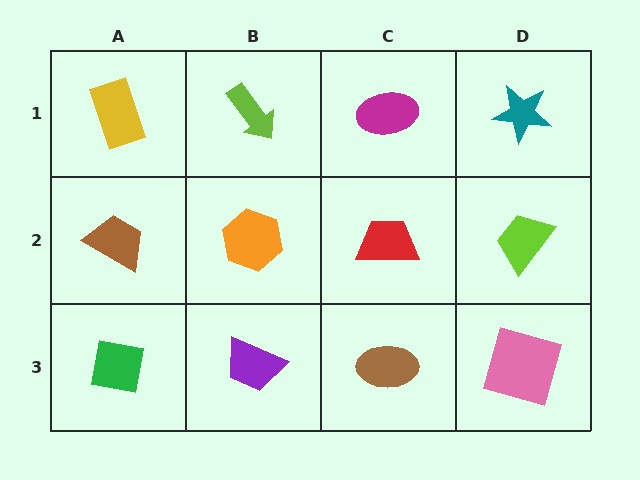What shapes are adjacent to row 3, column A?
A brown trapezoid (row 2, column A), a purple trapezoid (row 3, column B).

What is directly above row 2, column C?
A magenta ellipse.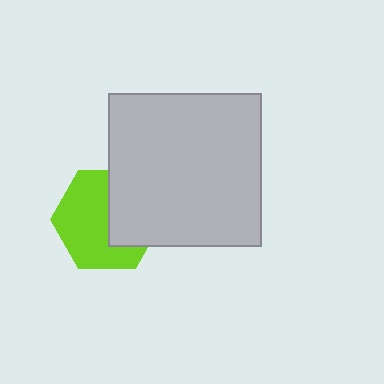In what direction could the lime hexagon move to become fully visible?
The lime hexagon could move left. That would shift it out from behind the light gray square entirely.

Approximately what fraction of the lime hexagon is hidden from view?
Roughly 41% of the lime hexagon is hidden behind the light gray square.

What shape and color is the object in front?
The object in front is a light gray square.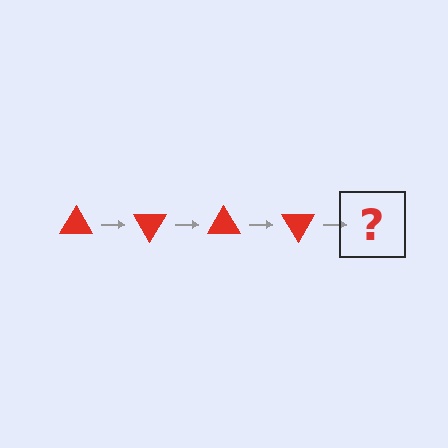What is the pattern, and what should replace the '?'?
The pattern is that the triangle rotates 60 degrees each step. The '?' should be a red triangle rotated 240 degrees.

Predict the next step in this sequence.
The next step is a red triangle rotated 240 degrees.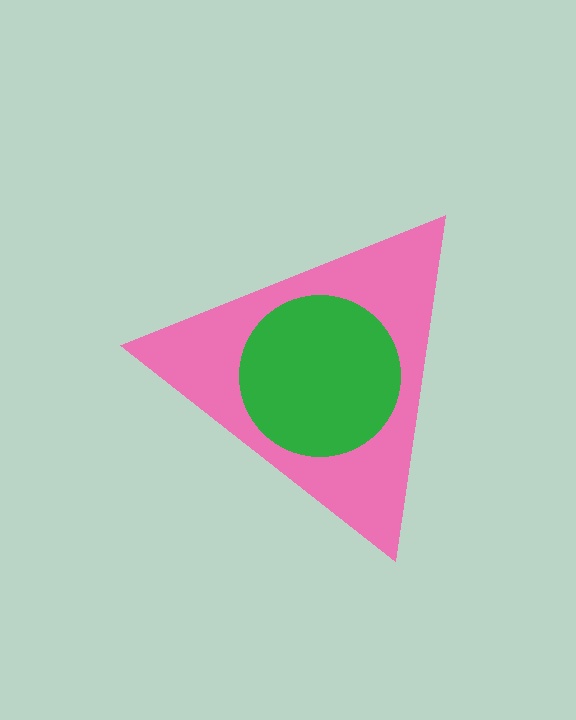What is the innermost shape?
The green circle.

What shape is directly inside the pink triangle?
The green circle.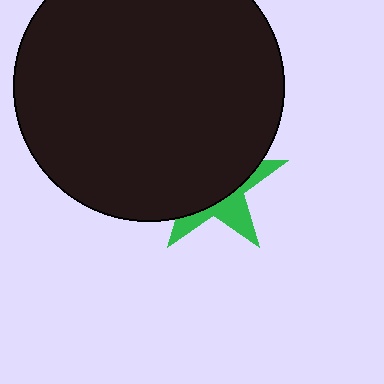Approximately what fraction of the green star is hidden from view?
Roughly 66% of the green star is hidden behind the black circle.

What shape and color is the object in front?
The object in front is a black circle.